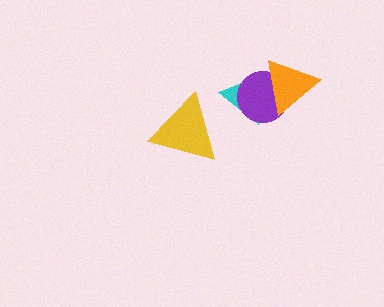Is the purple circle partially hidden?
Yes, it is partially covered by another shape.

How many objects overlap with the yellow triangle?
0 objects overlap with the yellow triangle.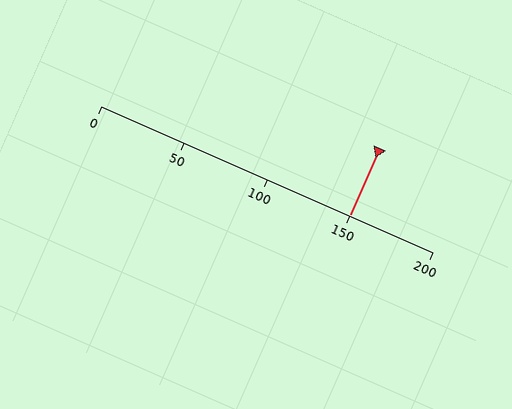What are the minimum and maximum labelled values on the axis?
The axis runs from 0 to 200.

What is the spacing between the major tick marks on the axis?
The major ticks are spaced 50 apart.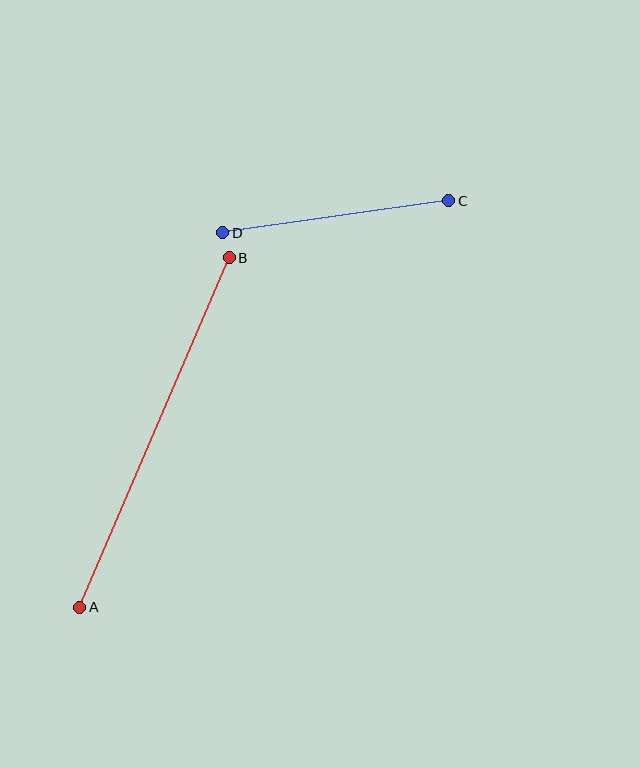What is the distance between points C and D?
The distance is approximately 228 pixels.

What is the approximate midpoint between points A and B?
The midpoint is at approximately (155, 432) pixels.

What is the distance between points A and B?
The distance is approximately 380 pixels.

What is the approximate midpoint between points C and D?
The midpoint is at approximately (336, 217) pixels.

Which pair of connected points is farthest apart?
Points A and B are farthest apart.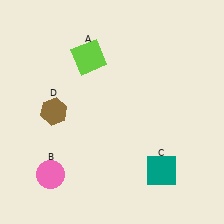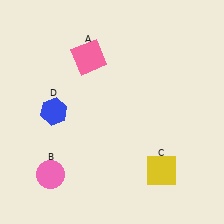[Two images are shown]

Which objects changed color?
A changed from lime to pink. C changed from teal to yellow. D changed from brown to blue.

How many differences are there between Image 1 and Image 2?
There are 3 differences between the two images.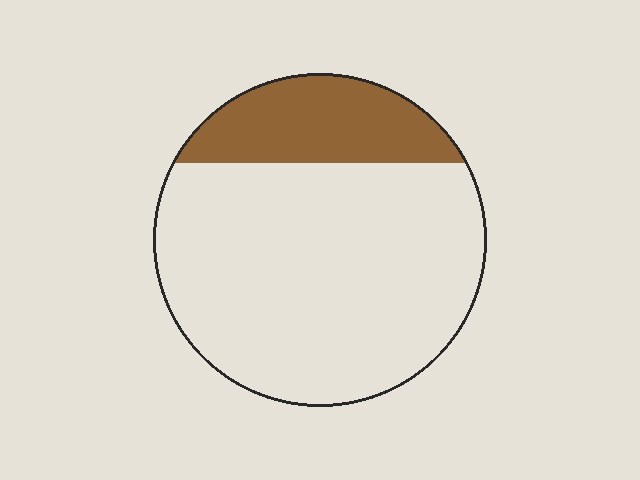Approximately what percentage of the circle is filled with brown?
Approximately 20%.